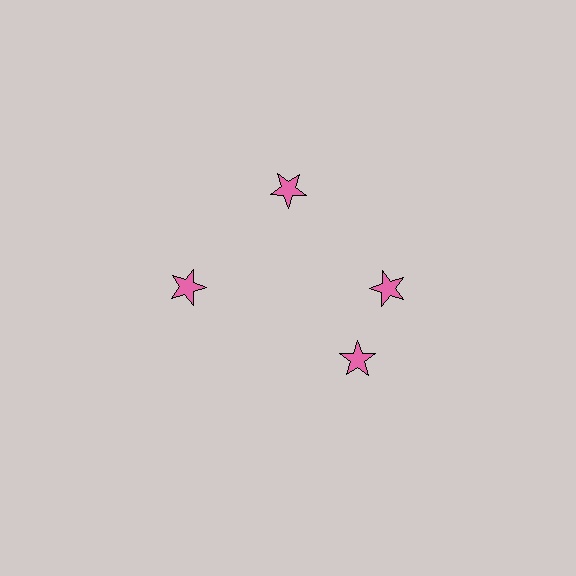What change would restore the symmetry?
The symmetry would be restored by rotating it back into even spacing with its neighbors so that all 4 stars sit at equal angles and equal distance from the center.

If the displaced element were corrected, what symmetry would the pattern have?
It would have 4-fold rotational symmetry — the pattern would map onto itself every 90 degrees.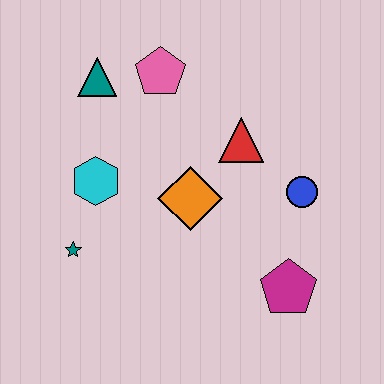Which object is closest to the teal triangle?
The pink pentagon is closest to the teal triangle.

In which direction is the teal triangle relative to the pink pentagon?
The teal triangle is to the left of the pink pentagon.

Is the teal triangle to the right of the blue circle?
No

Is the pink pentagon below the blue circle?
No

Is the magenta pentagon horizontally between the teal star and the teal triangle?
No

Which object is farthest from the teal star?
The blue circle is farthest from the teal star.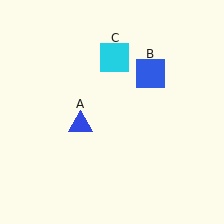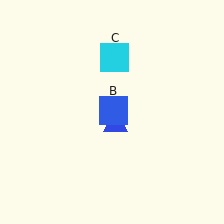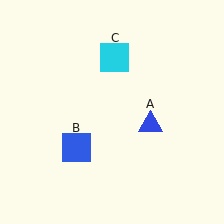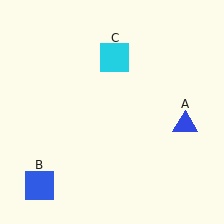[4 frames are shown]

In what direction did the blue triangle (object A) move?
The blue triangle (object A) moved right.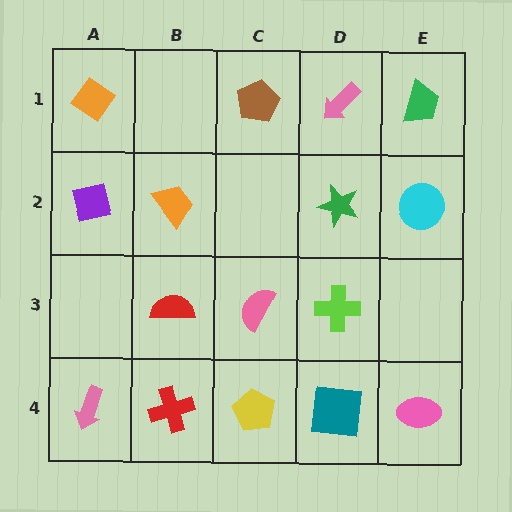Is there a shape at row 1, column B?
No, that cell is empty.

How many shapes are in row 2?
4 shapes.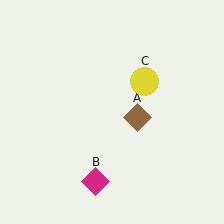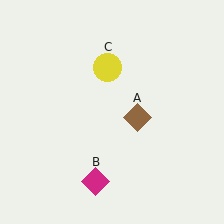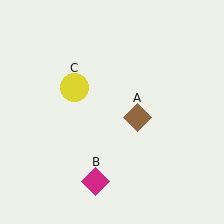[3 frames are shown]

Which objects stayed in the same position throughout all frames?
Brown diamond (object A) and magenta diamond (object B) remained stationary.